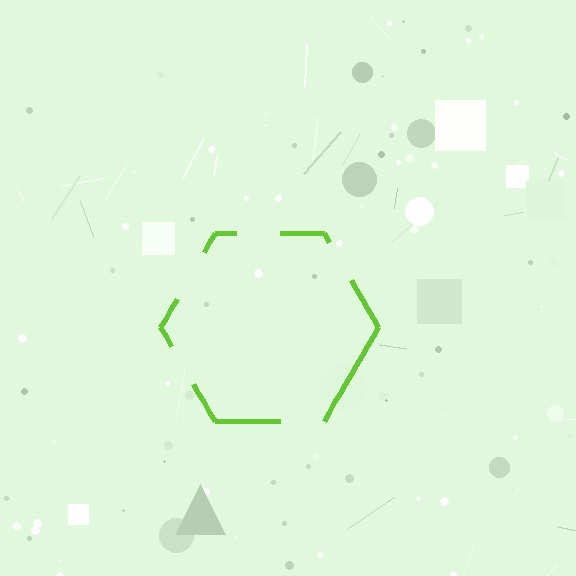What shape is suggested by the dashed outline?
The dashed outline suggests a hexagon.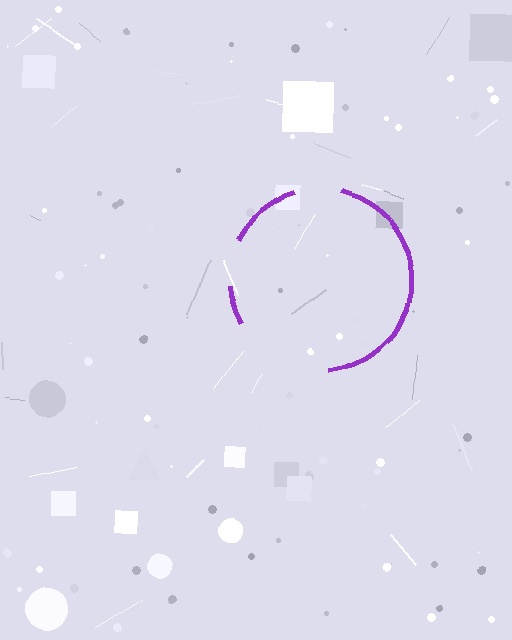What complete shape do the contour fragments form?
The contour fragments form a circle.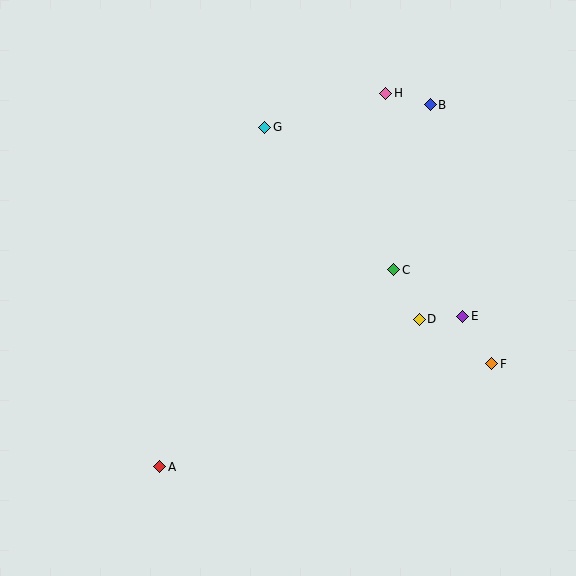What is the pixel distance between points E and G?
The distance between E and G is 274 pixels.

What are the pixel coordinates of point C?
Point C is at (394, 270).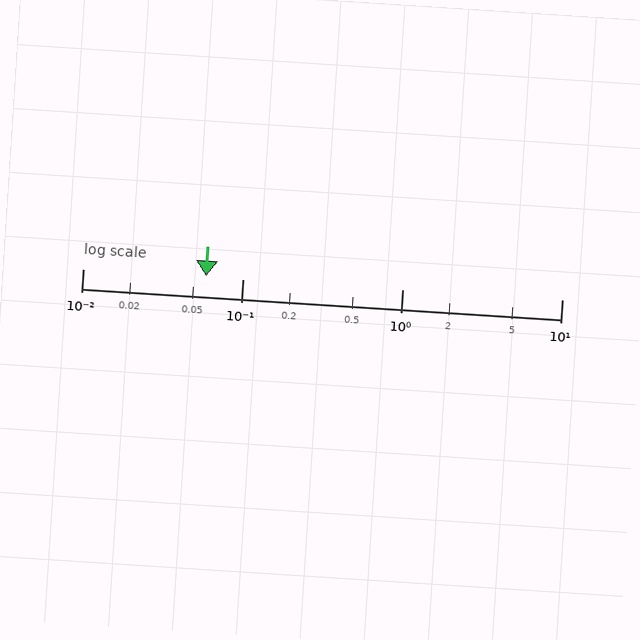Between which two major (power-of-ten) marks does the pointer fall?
The pointer is between 0.01 and 0.1.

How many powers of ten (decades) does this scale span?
The scale spans 3 decades, from 0.01 to 10.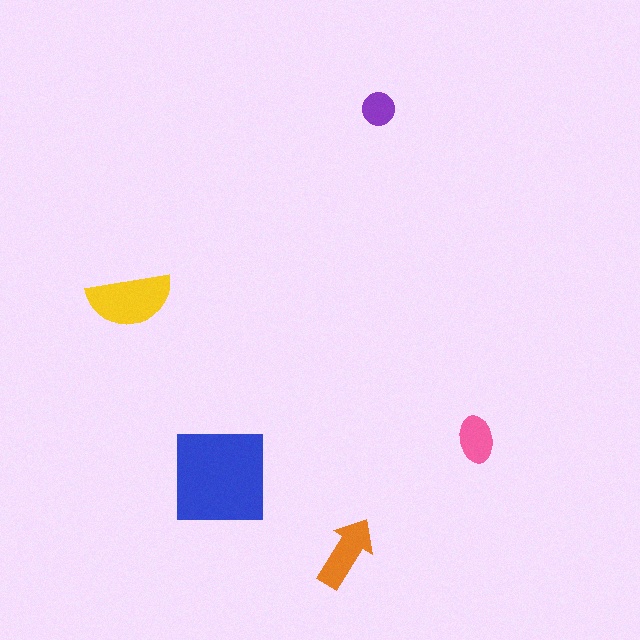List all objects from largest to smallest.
The blue square, the yellow semicircle, the orange arrow, the pink ellipse, the purple circle.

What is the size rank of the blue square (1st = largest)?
1st.